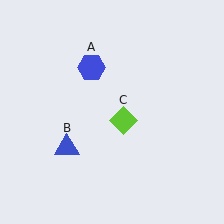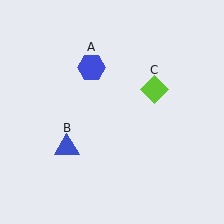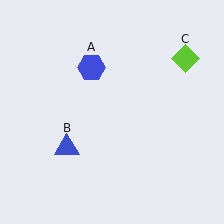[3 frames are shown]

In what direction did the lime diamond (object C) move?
The lime diamond (object C) moved up and to the right.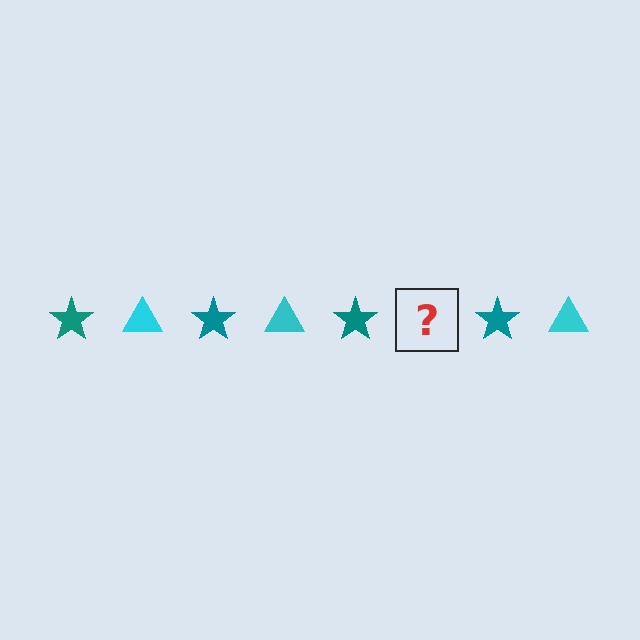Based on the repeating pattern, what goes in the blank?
The blank should be a cyan triangle.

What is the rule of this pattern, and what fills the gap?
The rule is that the pattern alternates between teal star and cyan triangle. The gap should be filled with a cyan triangle.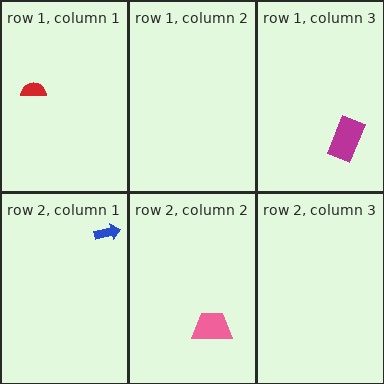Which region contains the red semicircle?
The row 1, column 1 region.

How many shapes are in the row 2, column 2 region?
1.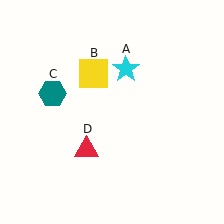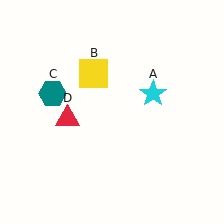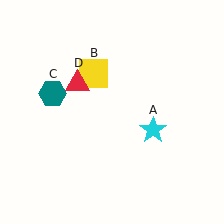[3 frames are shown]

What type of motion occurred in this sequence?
The cyan star (object A), red triangle (object D) rotated clockwise around the center of the scene.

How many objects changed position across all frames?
2 objects changed position: cyan star (object A), red triangle (object D).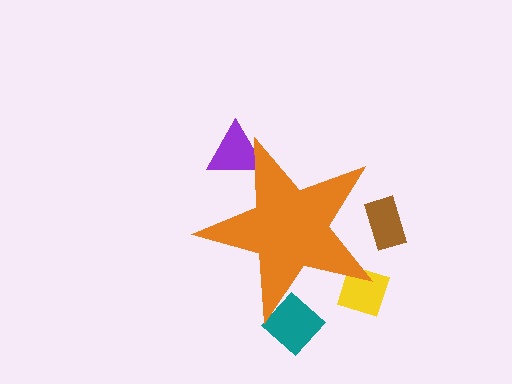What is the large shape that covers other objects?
An orange star.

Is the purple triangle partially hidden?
Yes, the purple triangle is partially hidden behind the orange star.